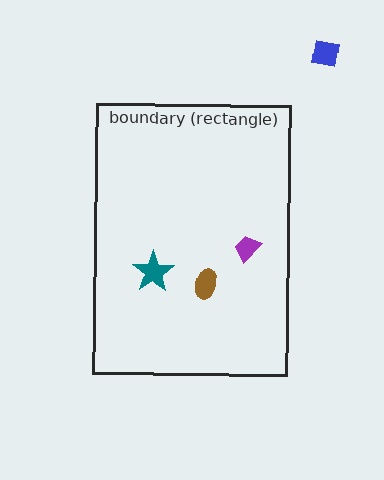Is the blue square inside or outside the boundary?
Outside.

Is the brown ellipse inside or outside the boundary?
Inside.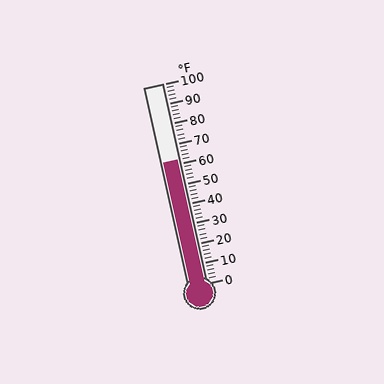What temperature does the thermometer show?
The thermometer shows approximately 62°F.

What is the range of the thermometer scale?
The thermometer scale ranges from 0°F to 100°F.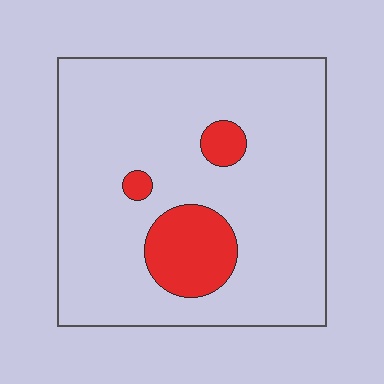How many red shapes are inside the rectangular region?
3.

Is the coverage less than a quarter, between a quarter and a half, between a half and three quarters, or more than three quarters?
Less than a quarter.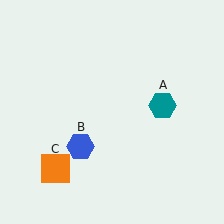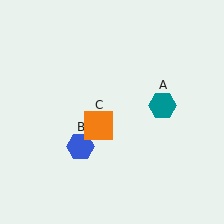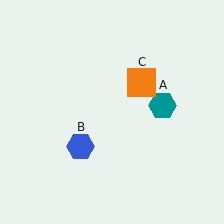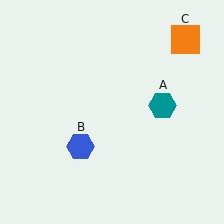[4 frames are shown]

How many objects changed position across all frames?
1 object changed position: orange square (object C).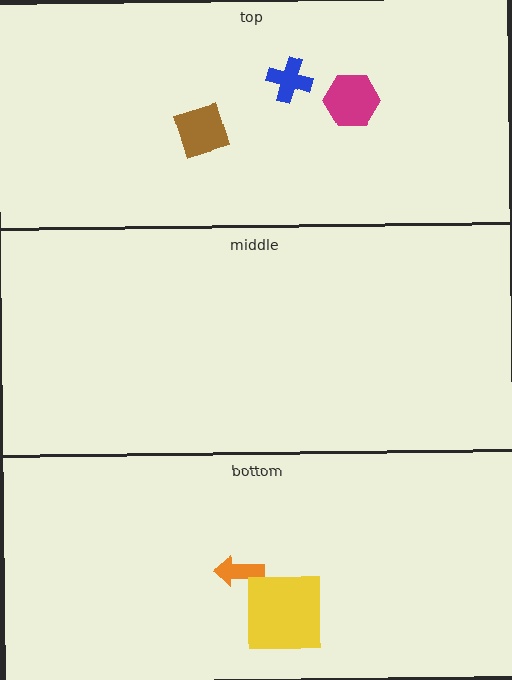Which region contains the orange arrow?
The bottom region.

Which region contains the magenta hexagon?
The top region.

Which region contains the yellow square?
The bottom region.